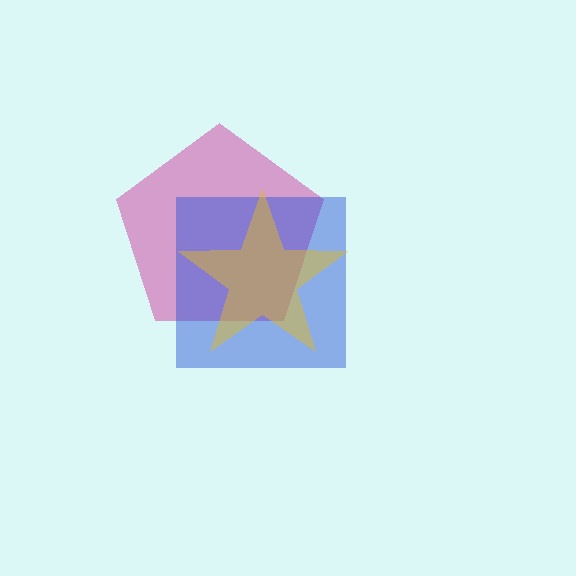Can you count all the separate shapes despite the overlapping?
Yes, there are 3 separate shapes.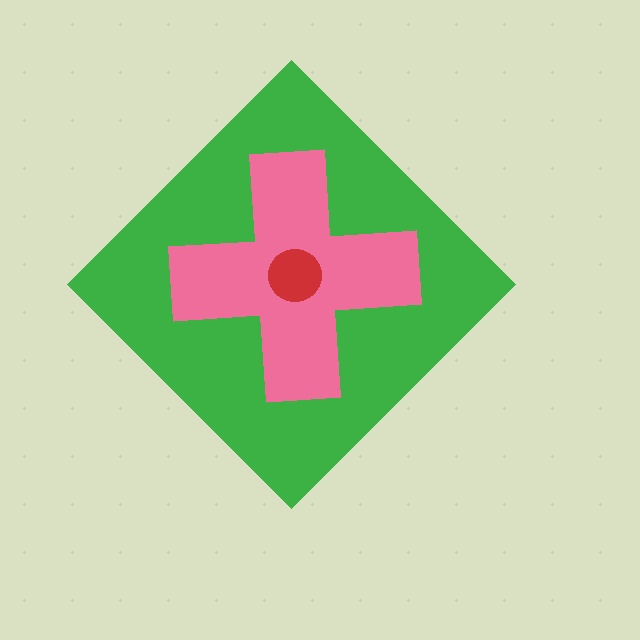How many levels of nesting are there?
3.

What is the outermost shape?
The green diamond.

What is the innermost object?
The red circle.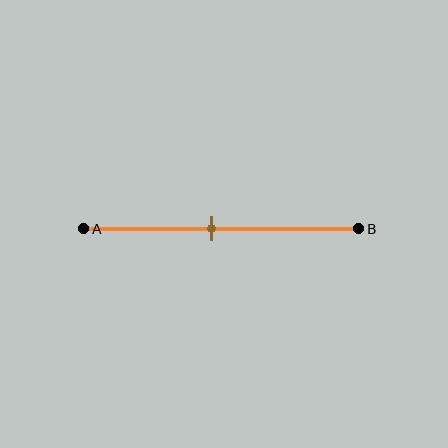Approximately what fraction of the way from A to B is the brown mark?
The brown mark is approximately 45% of the way from A to B.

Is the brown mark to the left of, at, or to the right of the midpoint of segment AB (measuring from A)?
The brown mark is to the left of the midpoint of segment AB.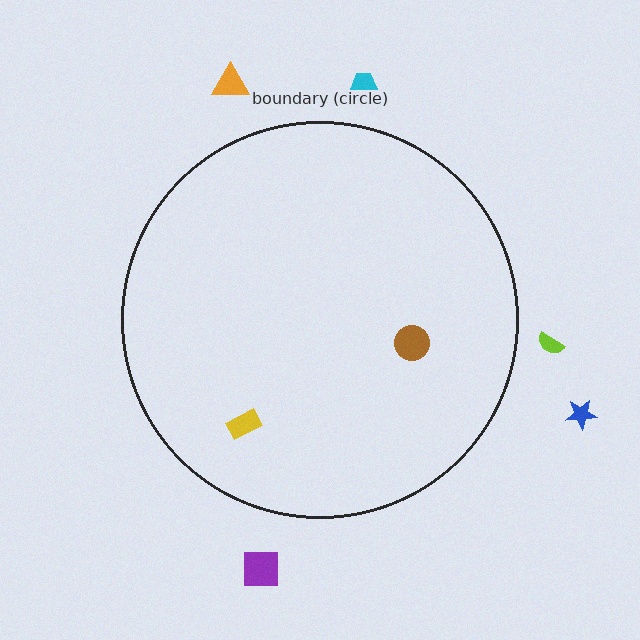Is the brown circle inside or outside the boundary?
Inside.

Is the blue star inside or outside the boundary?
Outside.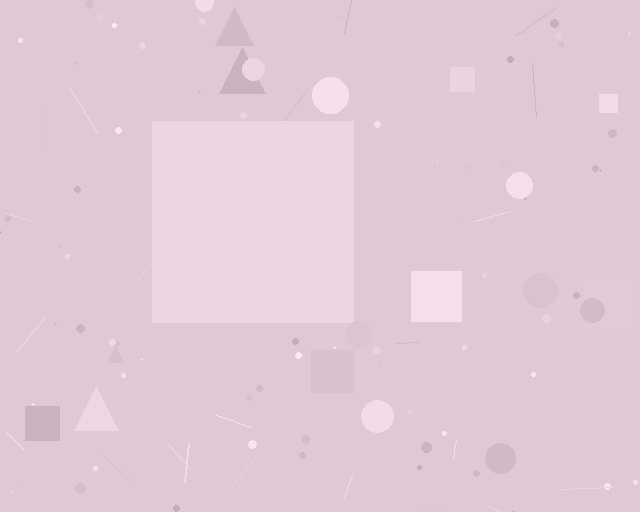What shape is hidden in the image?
A square is hidden in the image.